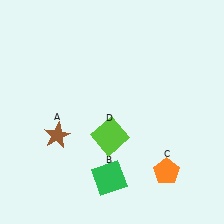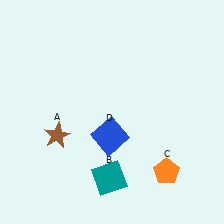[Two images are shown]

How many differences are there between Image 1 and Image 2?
There are 2 differences between the two images.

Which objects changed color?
B changed from green to teal. D changed from lime to blue.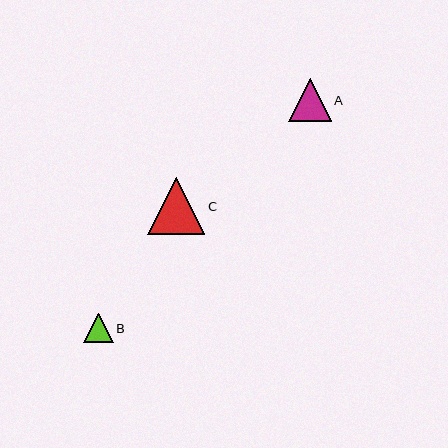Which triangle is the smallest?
Triangle B is the smallest with a size of approximately 29 pixels.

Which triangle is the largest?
Triangle C is the largest with a size of approximately 57 pixels.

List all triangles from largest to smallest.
From largest to smallest: C, A, B.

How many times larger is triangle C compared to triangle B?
Triangle C is approximately 2.0 times the size of triangle B.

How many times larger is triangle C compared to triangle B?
Triangle C is approximately 2.0 times the size of triangle B.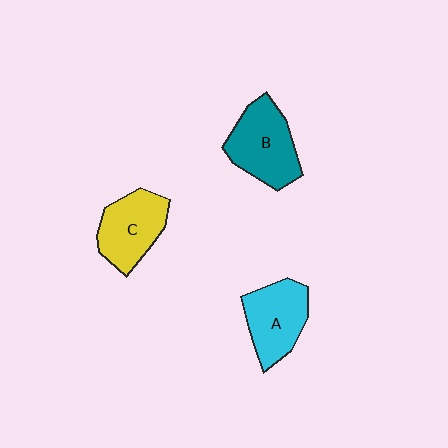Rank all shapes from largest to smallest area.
From largest to smallest: B (teal), C (yellow), A (cyan).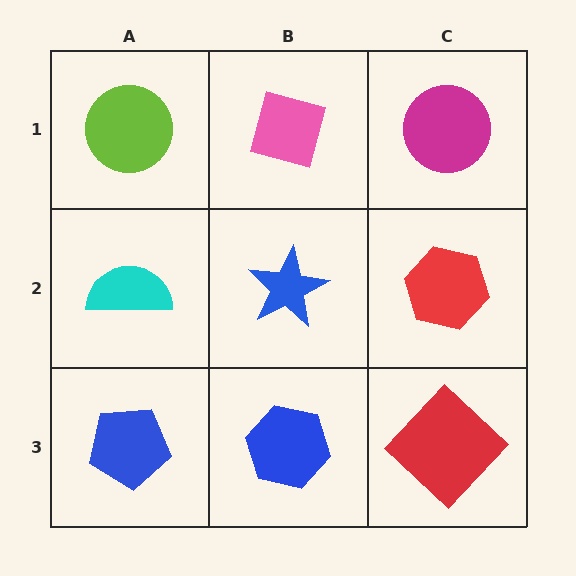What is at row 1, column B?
A pink square.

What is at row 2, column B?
A blue star.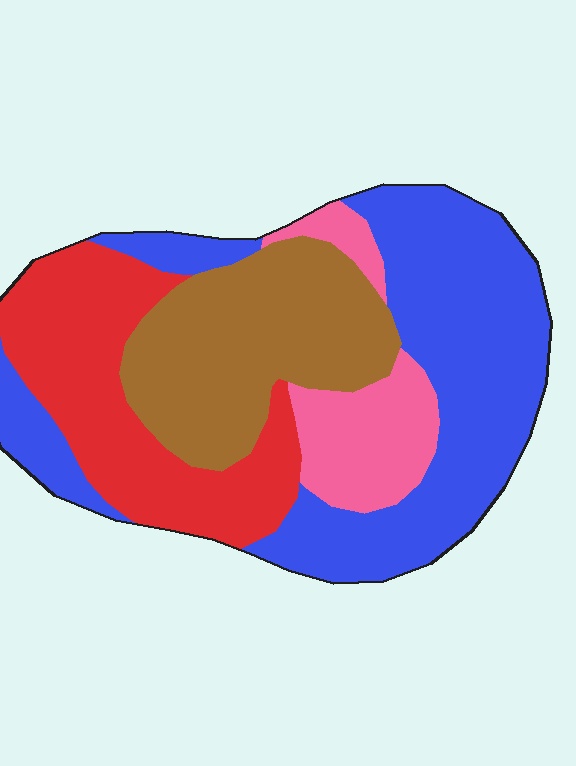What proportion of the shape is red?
Red takes up between a sixth and a third of the shape.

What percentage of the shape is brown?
Brown takes up about one quarter (1/4) of the shape.